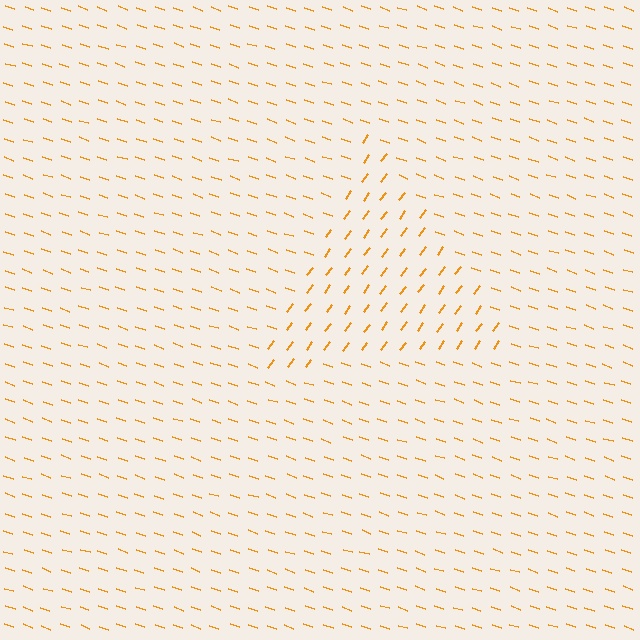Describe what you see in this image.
The image is filled with small orange line segments. A triangle region in the image has lines oriented differently from the surrounding lines, creating a visible texture boundary.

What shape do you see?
I see a triangle.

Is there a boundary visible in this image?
Yes, there is a texture boundary formed by a change in line orientation.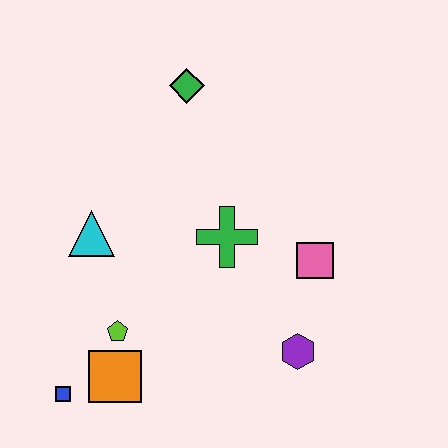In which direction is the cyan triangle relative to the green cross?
The cyan triangle is to the left of the green cross.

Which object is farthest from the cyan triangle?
The purple hexagon is farthest from the cyan triangle.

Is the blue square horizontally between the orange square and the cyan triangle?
No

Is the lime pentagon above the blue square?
Yes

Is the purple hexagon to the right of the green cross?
Yes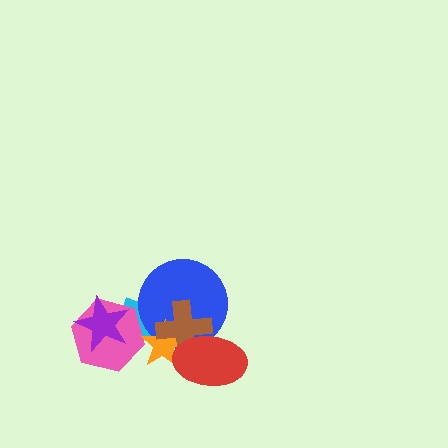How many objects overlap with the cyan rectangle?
5 objects overlap with the cyan rectangle.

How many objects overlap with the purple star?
2 objects overlap with the purple star.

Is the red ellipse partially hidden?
No, no other shape covers it.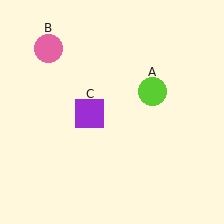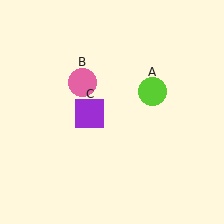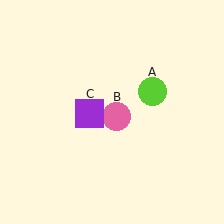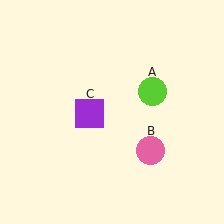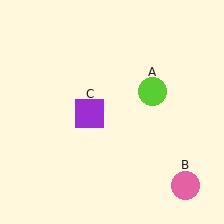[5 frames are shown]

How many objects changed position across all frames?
1 object changed position: pink circle (object B).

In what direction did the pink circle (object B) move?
The pink circle (object B) moved down and to the right.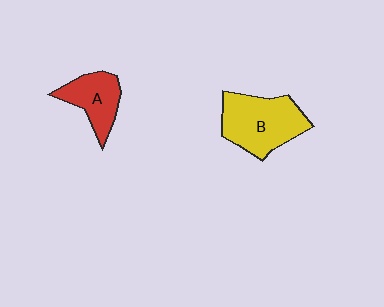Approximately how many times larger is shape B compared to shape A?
Approximately 1.6 times.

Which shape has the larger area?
Shape B (yellow).